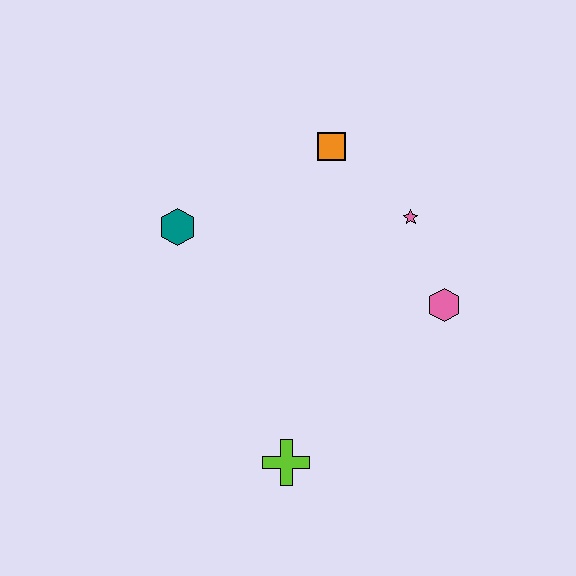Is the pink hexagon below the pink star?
Yes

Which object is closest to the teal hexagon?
The orange square is closest to the teal hexagon.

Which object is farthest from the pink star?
The lime cross is farthest from the pink star.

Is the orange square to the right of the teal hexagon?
Yes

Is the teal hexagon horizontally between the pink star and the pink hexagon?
No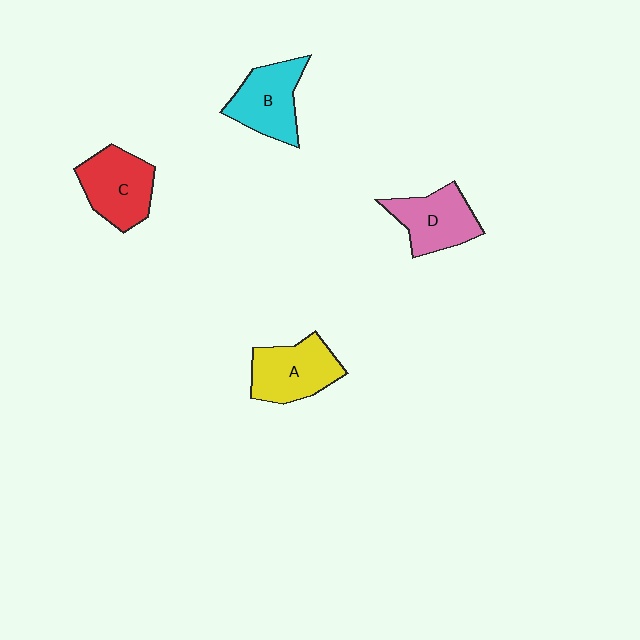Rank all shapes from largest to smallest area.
From largest to smallest: A (yellow), C (red), B (cyan), D (pink).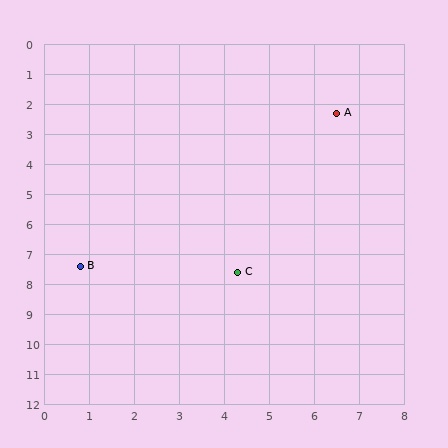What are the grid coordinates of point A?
Point A is at approximately (6.5, 2.3).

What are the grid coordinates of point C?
Point C is at approximately (4.3, 7.6).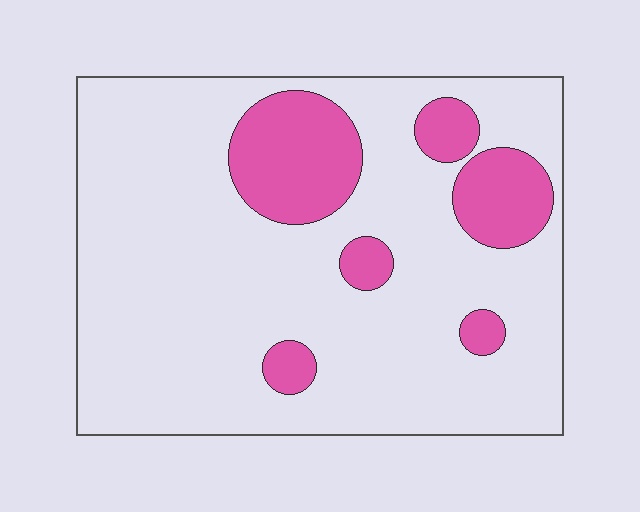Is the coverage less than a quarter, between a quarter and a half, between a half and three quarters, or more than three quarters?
Less than a quarter.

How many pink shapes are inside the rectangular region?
6.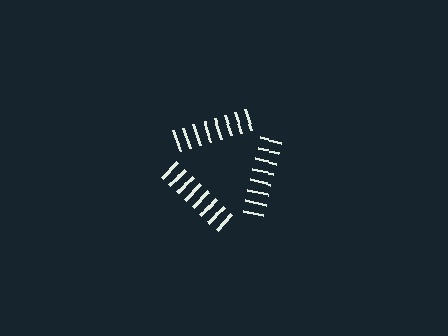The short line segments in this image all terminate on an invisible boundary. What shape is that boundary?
An illusory triangle — the line segments terminate on its edges but no continuous stroke is drawn.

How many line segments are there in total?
24 — 8 along each of the 3 edges.